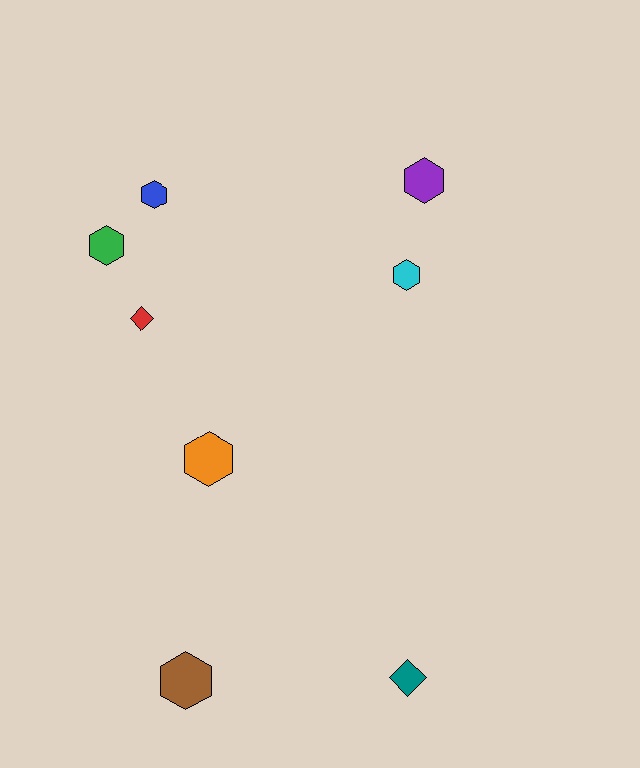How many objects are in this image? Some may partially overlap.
There are 8 objects.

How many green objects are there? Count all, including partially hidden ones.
There is 1 green object.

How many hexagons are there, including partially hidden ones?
There are 6 hexagons.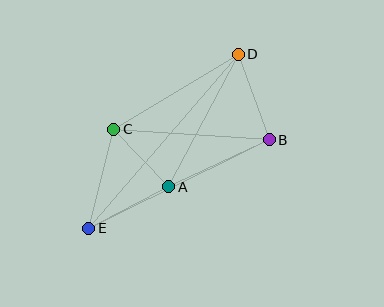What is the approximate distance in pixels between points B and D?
The distance between B and D is approximately 91 pixels.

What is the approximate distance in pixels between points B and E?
The distance between B and E is approximately 201 pixels.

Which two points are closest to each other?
Points A and C are closest to each other.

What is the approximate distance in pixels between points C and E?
The distance between C and E is approximately 102 pixels.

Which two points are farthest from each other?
Points D and E are farthest from each other.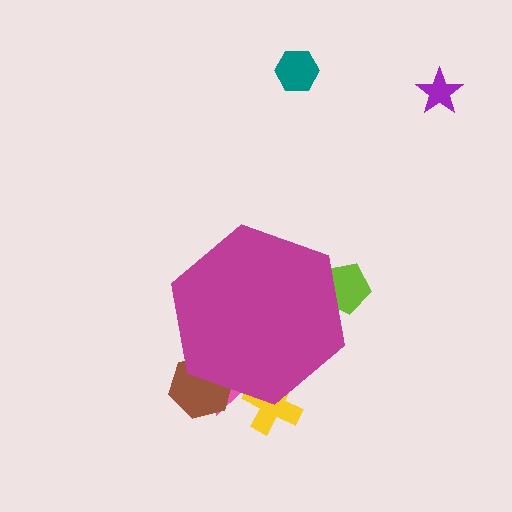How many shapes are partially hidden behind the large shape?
4 shapes are partially hidden.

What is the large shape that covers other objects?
A magenta hexagon.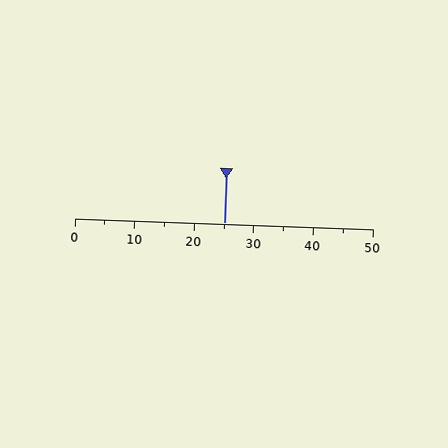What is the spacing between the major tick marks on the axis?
The major ticks are spaced 10 apart.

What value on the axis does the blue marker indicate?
The marker indicates approximately 25.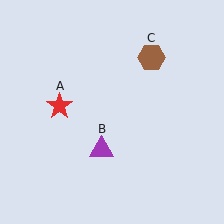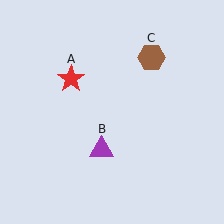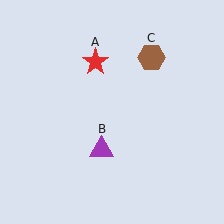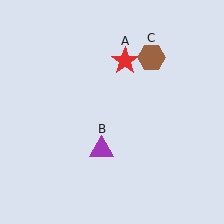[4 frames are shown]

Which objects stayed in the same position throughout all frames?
Purple triangle (object B) and brown hexagon (object C) remained stationary.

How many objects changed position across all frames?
1 object changed position: red star (object A).